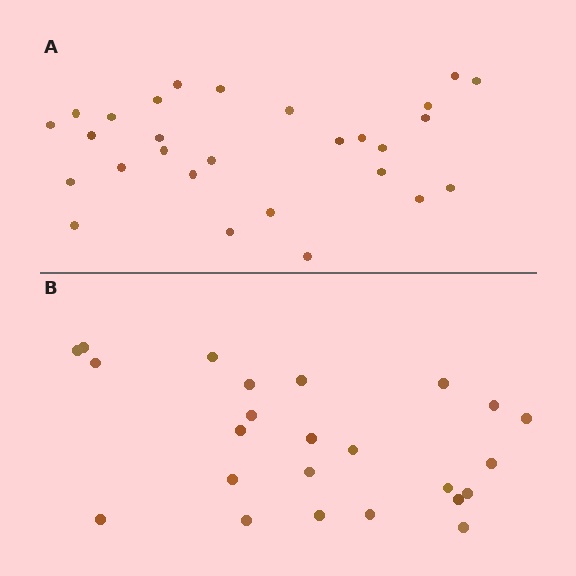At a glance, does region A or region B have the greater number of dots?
Region A (the top region) has more dots.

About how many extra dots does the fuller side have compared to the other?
Region A has about 4 more dots than region B.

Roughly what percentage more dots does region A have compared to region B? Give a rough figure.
About 15% more.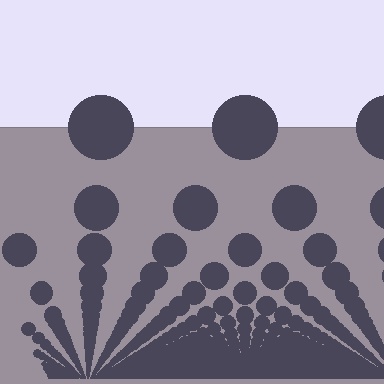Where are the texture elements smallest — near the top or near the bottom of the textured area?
Near the bottom.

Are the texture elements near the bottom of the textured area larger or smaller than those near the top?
Smaller. The gradient is inverted — elements near the bottom are smaller and denser.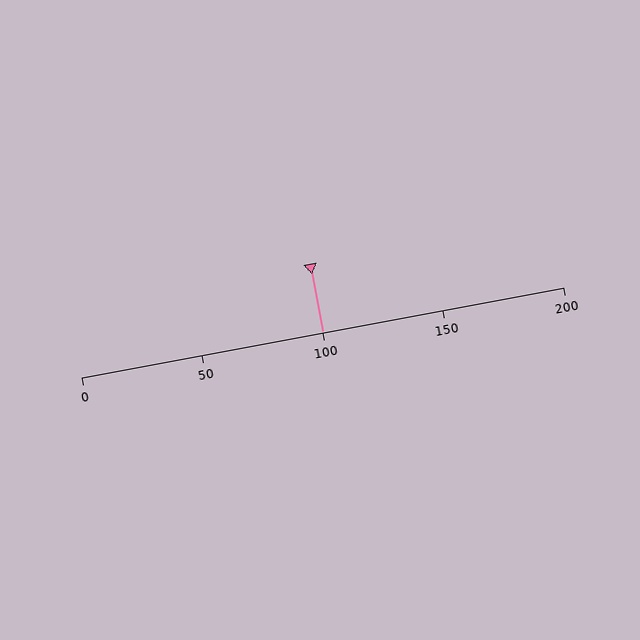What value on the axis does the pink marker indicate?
The marker indicates approximately 100.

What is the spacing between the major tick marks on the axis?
The major ticks are spaced 50 apart.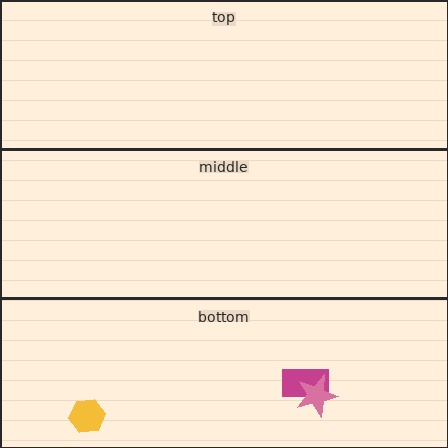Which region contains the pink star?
The bottom region.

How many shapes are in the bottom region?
3.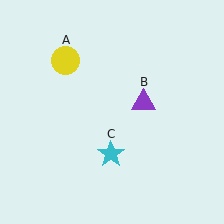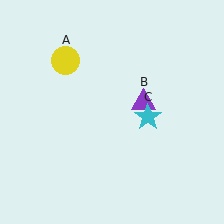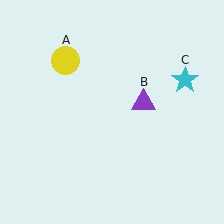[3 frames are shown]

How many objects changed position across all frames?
1 object changed position: cyan star (object C).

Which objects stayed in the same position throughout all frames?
Yellow circle (object A) and purple triangle (object B) remained stationary.